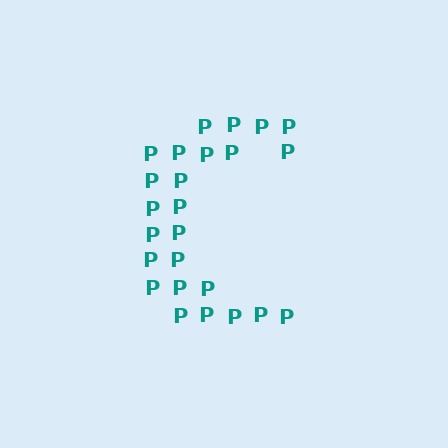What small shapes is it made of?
It is made of small letter P's.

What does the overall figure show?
The overall figure shows the letter C.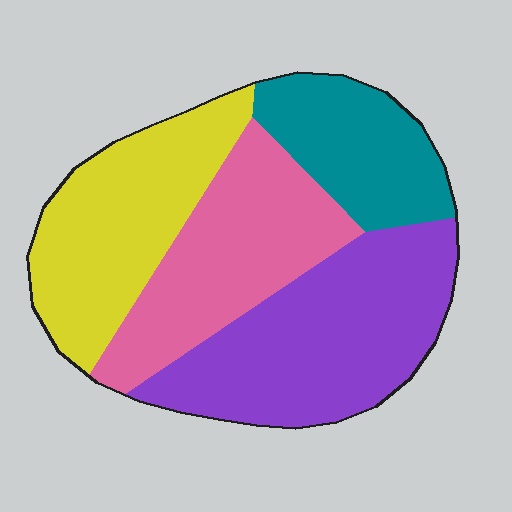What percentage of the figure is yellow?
Yellow takes up between a quarter and a half of the figure.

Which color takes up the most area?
Purple, at roughly 30%.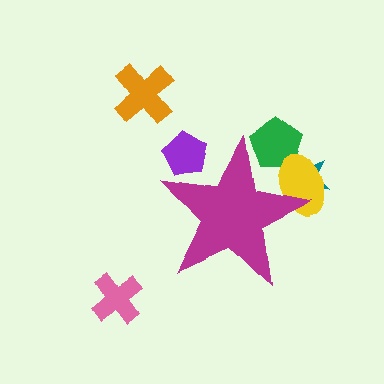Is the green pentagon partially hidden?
Yes, the green pentagon is partially hidden behind the magenta star.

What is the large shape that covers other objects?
A magenta star.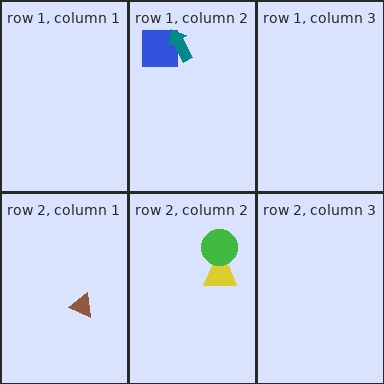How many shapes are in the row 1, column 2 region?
2.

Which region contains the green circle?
The row 2, column 2 region.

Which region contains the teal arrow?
The row 1, column 2 region.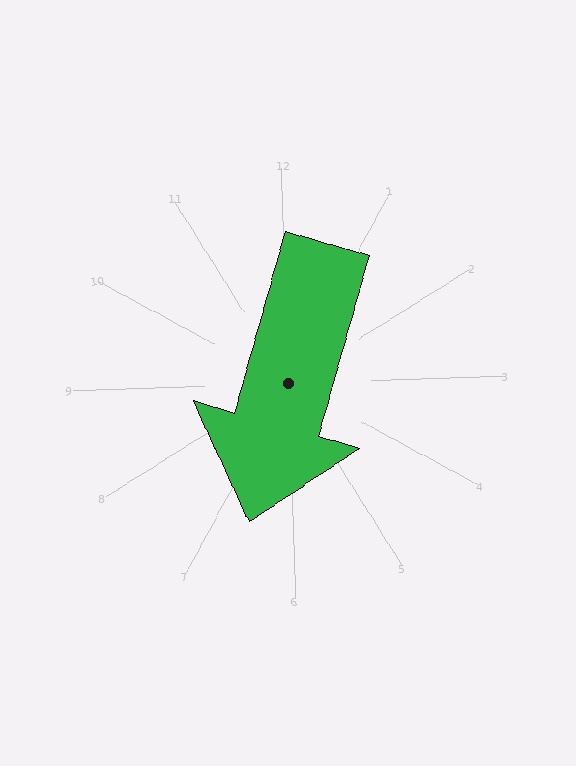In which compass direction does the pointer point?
South.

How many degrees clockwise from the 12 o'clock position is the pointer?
Approximately 198 degrees.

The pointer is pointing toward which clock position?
Roughly 7 o'clock.